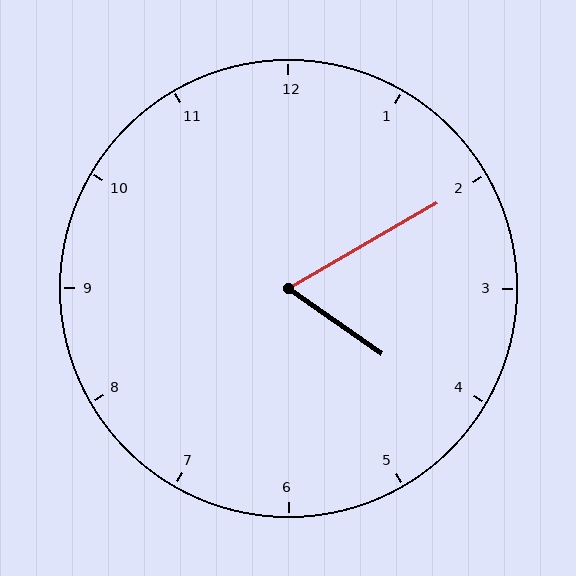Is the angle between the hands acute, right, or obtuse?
It is acute.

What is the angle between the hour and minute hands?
Approximately 65 degrees.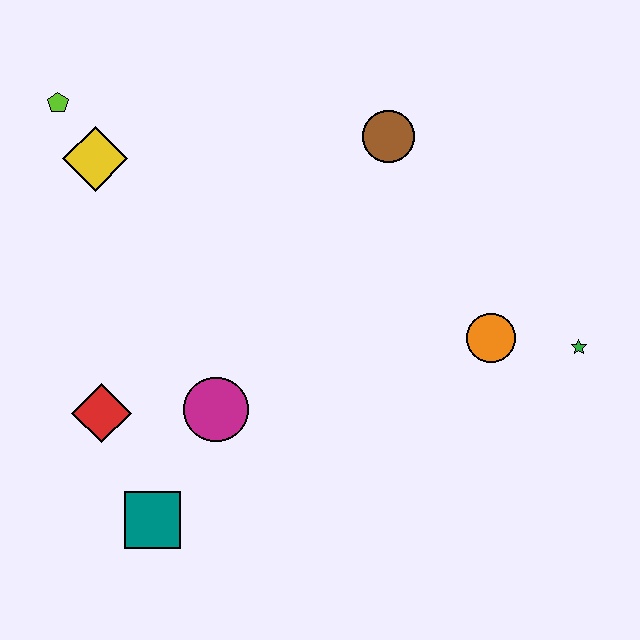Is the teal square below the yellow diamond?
Yes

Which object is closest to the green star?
The orange circle is closest to the green star.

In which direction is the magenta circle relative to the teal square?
The magenta circle is above the teal square.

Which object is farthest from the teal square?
The green star is farthest from the teal square.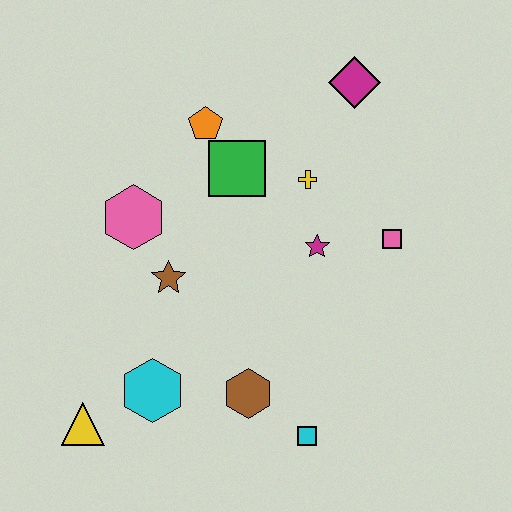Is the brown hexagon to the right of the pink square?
No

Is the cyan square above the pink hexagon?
No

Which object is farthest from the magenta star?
The yellow triangle is farthest from the magenta star.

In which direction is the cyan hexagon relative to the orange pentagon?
The cyan hexagon is below the orange pentagon.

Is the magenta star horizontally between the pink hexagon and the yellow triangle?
No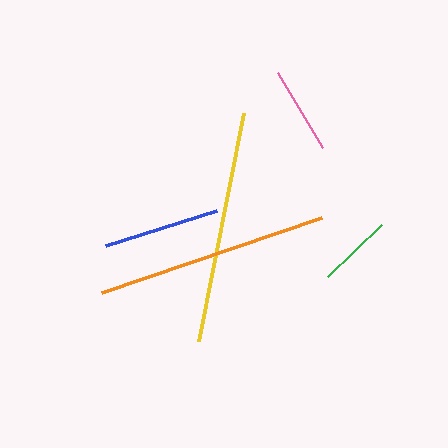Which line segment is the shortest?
The green line is the shortest at approximately 75 pixels.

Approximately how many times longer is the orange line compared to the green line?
The orange line is approximately 3.1 times the length of the green line.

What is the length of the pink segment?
The pink segment is approximately 87 pixels long.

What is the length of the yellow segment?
The yellow segment is approximately 232 pixels long.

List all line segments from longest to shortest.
From longest to shortest: orange, yellow, blue, pink, green.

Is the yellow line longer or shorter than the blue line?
The yellow line is longer than the blue line.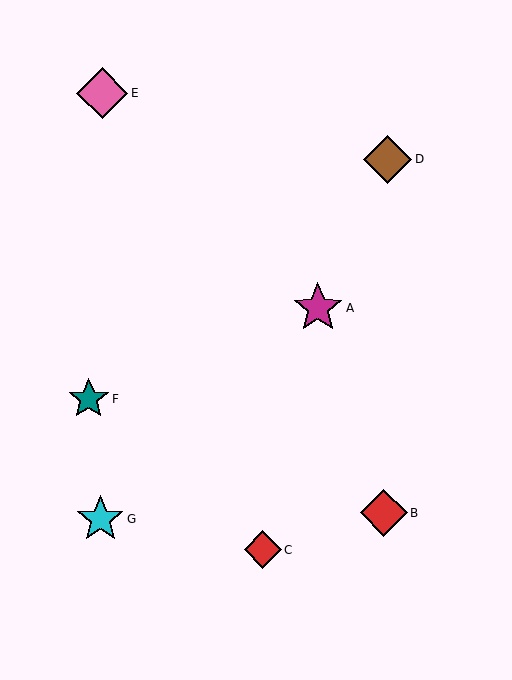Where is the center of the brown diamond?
The center of the brown diamond is at (388, 159).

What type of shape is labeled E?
Shape E is a pink diamond.